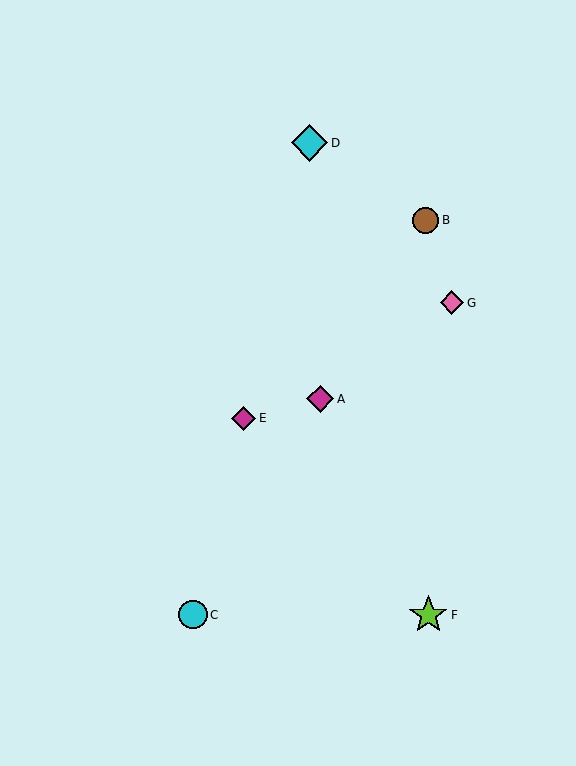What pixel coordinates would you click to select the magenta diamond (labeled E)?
Click at (244, 418) to select the magenta diamond E.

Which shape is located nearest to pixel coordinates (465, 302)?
The pink diamond (labeled G) at (452, 303) is nearest to that location.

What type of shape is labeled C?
Shape C is a cyan circle.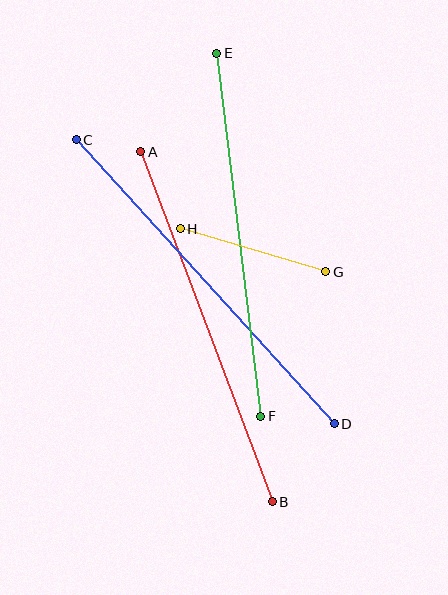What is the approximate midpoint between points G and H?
The midpoint is at approximately (253, 250) pixels.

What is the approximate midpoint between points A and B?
The midpoint is at approximately (206, 327) pixels.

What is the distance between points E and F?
The distance is approximately 365 pixels.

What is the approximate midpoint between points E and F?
The midpoint is at approximately (239, 235) pixels.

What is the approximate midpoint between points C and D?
The midpoint is at approximately (205, 282) pixels.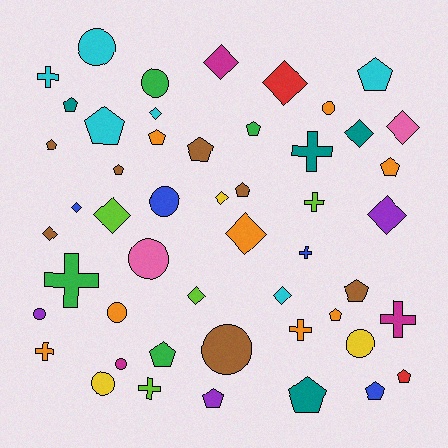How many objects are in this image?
There are 50 objects.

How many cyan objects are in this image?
There are 6 cyan objects.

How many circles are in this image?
There are 11 circles.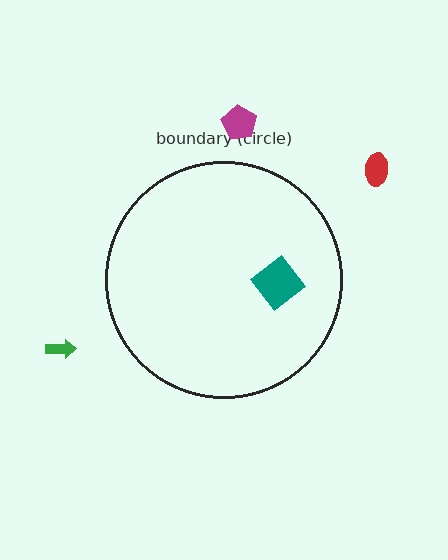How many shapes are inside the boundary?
1 inside, 3 outside.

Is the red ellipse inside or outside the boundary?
Outside.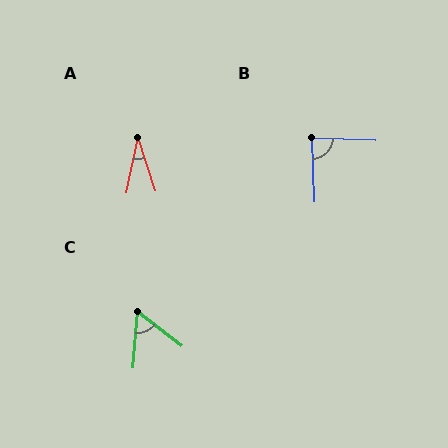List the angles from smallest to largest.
A (30°), C (57°), B (85°).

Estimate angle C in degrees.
Approximately 57 degrees.